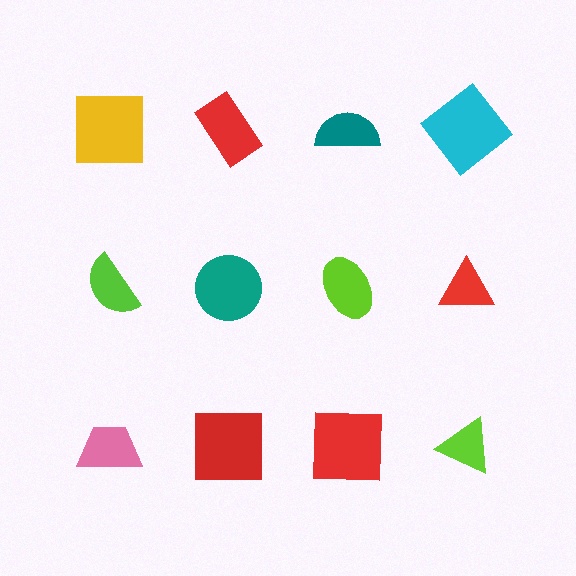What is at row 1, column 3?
A teal semicircle.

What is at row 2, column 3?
A lime ellipse.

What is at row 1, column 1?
A yellow square.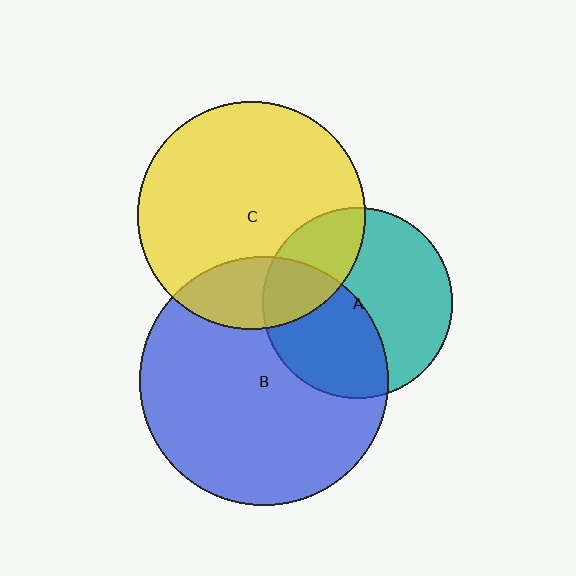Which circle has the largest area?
Circle B (blue).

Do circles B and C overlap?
Yes.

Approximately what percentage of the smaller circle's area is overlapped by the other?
Approximately 20%.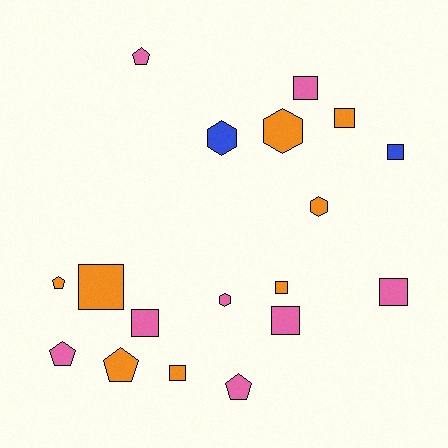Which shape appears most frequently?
Square, with 9 objects.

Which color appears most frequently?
Orange, with 8 objects.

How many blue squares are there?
There is 1 blue square.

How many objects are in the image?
There are 18 objects.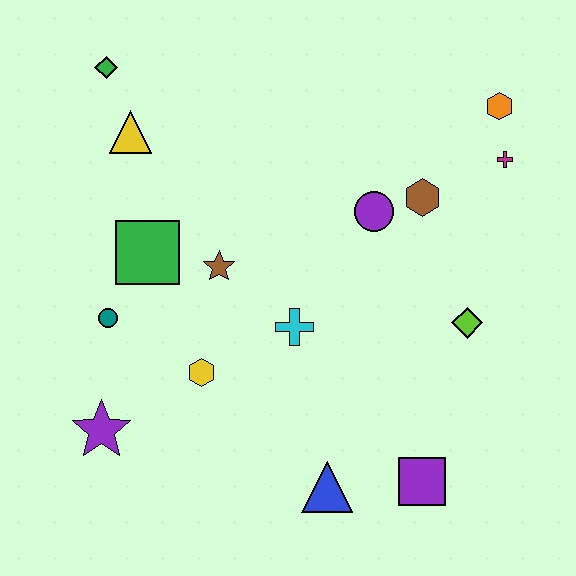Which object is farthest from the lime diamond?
The green diamond is farthest from the lime diamond.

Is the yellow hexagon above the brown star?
No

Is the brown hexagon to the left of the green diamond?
No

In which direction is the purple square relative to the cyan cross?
The purple square is below the cyan cross.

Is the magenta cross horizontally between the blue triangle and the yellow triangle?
No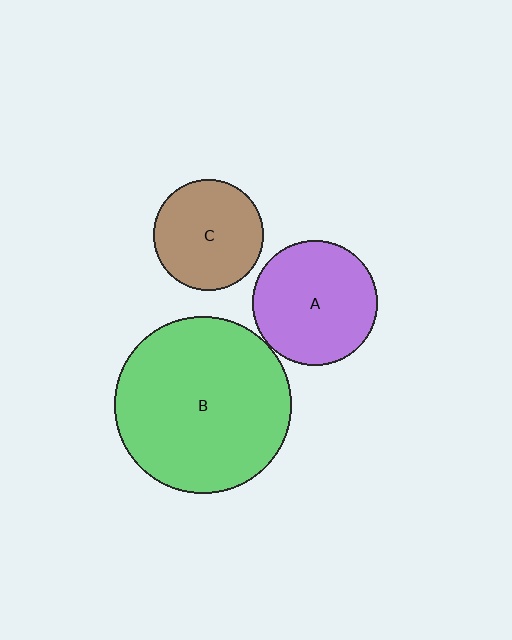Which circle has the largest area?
Circle B (green).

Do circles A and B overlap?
Yes.